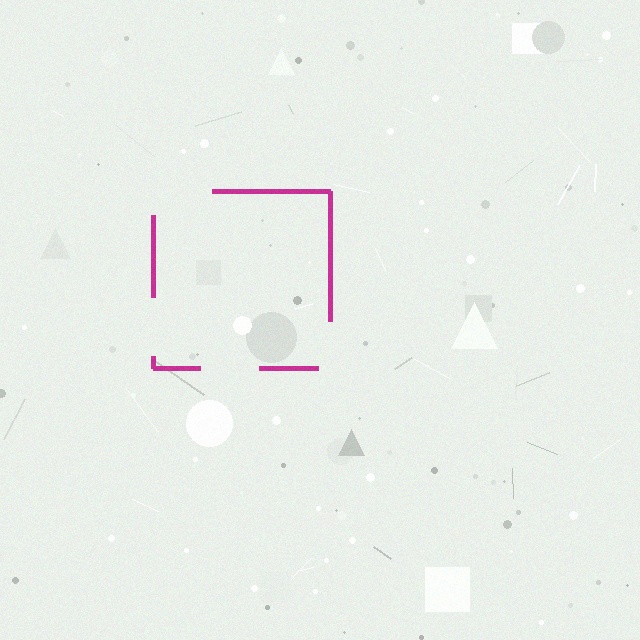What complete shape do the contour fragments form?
The contour fragments form a square.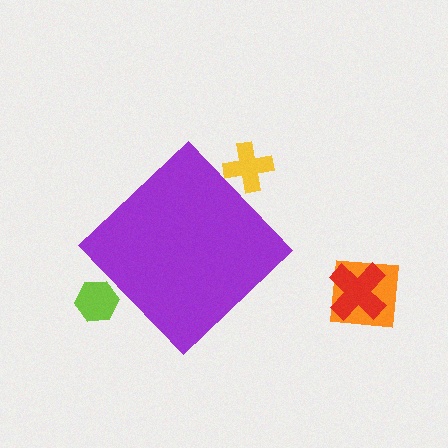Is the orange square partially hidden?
No, the orange square is fully visible.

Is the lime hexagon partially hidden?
Yes, the lime hexagon is partially hidden behind the purple diamond.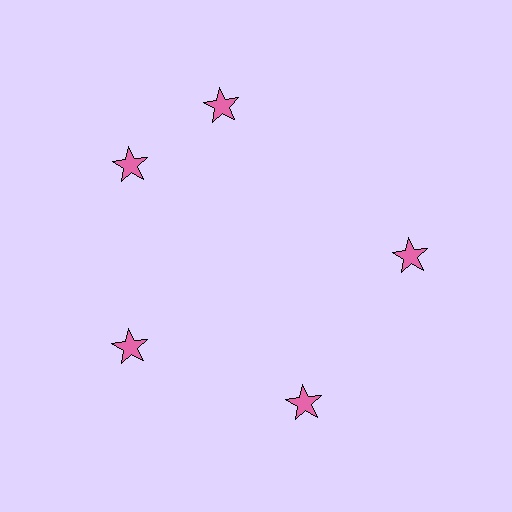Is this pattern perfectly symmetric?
No. The 5 pink stars are arranged in a ring, but one element near the 1 o'clock position is rotated out of alignment along the ring, breaking the 5-fold rotational symmetry.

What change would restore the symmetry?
The symmetry would be restored by rotating it back into even spacing with its neighbors so that all 5 stars sit at equal angles and equal distance from the center.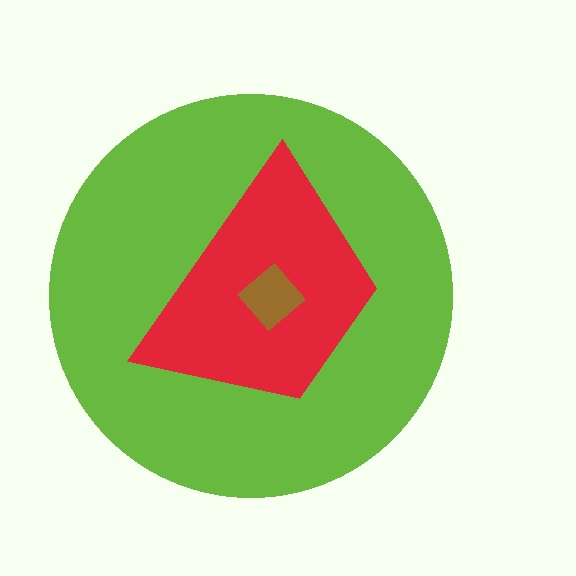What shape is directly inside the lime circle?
The red trapezoid.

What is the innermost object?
The brown diamond.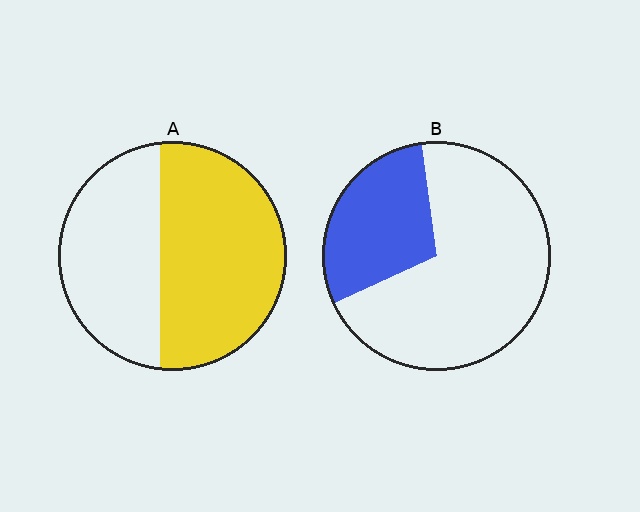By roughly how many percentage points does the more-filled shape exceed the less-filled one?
By roughly 25 percentage points (A over B).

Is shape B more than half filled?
No.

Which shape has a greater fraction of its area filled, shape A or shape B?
Shape A.